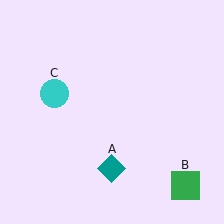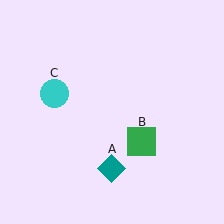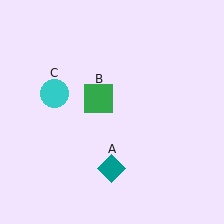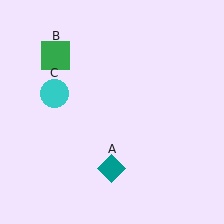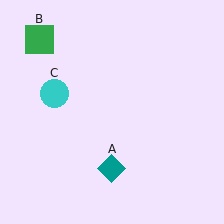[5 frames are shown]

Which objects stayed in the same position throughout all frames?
Teal diamond (object A) and cyan circle (object C) remained stationary.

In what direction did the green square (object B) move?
The green square (object B) moved up and to the left.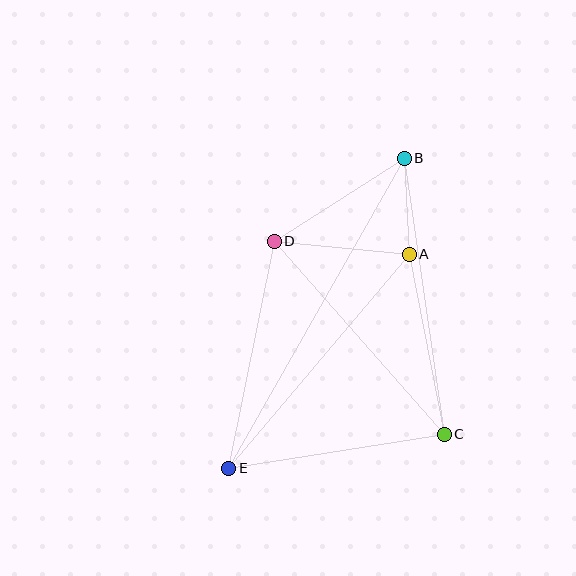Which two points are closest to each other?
Points A and B are closest to each other.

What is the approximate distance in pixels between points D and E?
The distance between D and E is approximately 232 pixels.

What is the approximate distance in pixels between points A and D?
The distance between A and D is approximately 136 pixels.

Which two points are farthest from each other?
Points B and E are farthest from each other.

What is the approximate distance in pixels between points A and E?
The distance between A and E is approximately 280 pixels.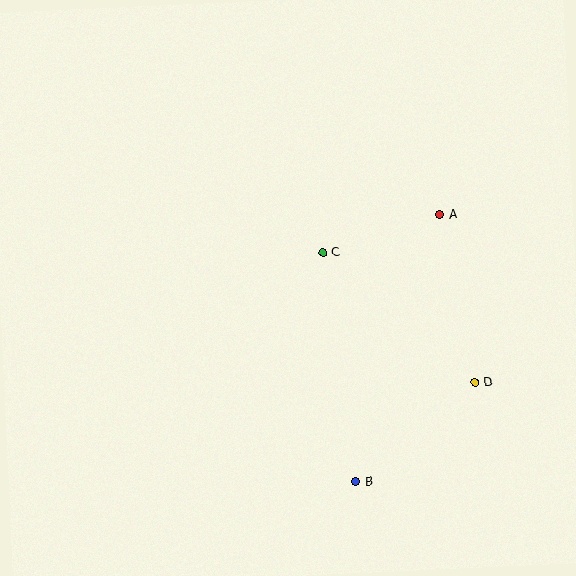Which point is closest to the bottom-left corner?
Point B is closest to the bottom-left corner.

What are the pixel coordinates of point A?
Point A is at (440, 215).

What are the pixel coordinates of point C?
Point C is at (322, 253).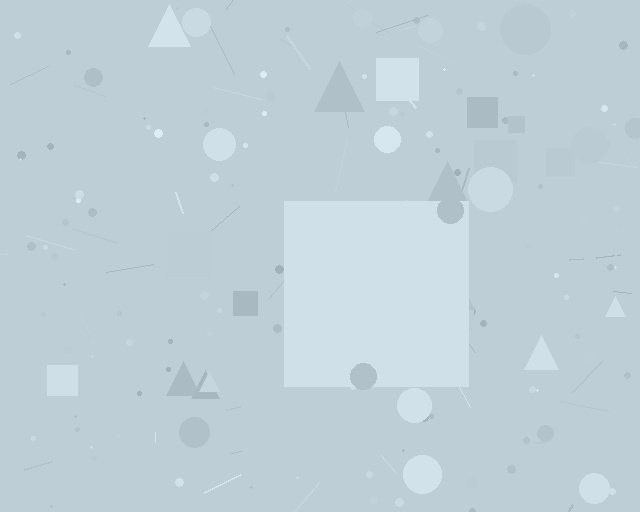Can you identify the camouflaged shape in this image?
The camouflaged shape is a square.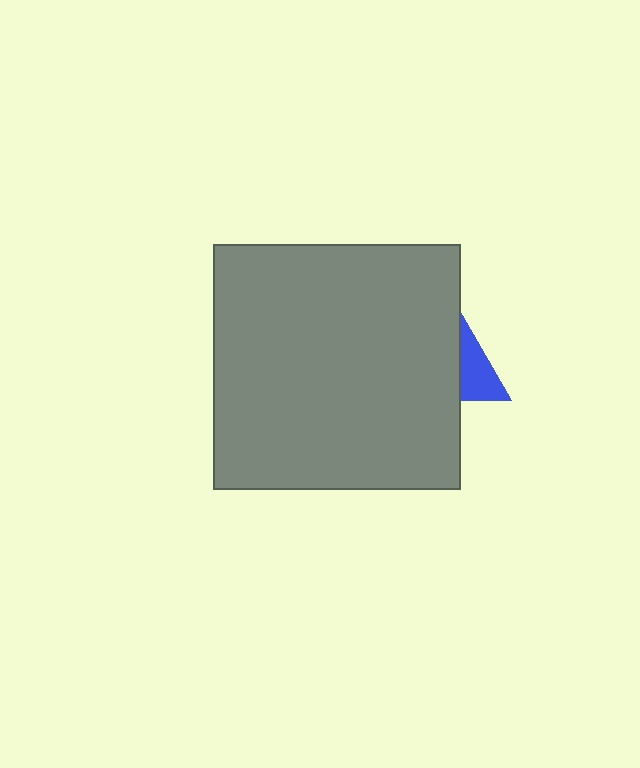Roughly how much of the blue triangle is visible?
A small part of it is visible (roughly 31%).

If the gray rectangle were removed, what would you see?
You would see the complete blue triangle.